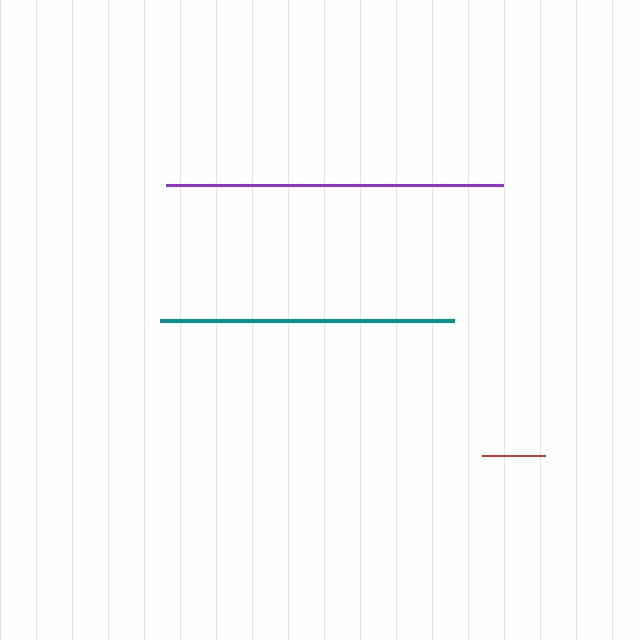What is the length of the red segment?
The red segment is approximately 63 pixels long.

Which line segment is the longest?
The purple line is the longest at approximately 337 pixels.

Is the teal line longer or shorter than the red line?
The teal line is longer than the red line.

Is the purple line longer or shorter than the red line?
The purple line is longer than the red line.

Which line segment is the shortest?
The red line is the shortest at approximately 63 pixels.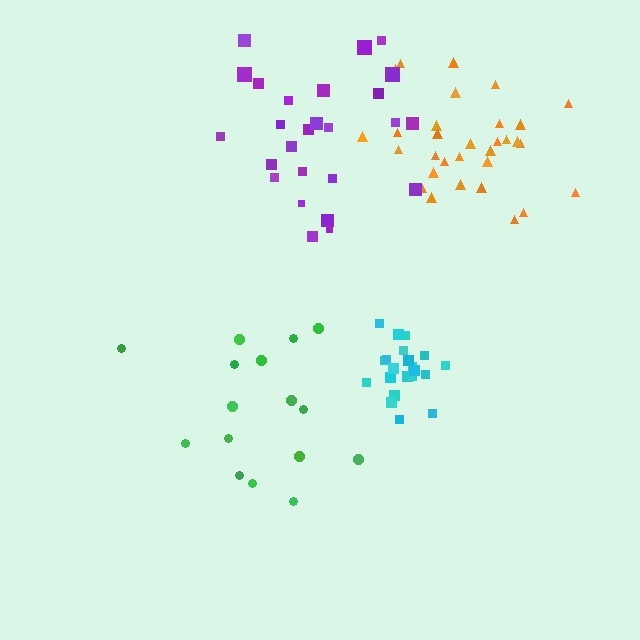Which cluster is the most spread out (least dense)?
Green.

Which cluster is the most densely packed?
Cyan.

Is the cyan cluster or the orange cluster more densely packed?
Cyan.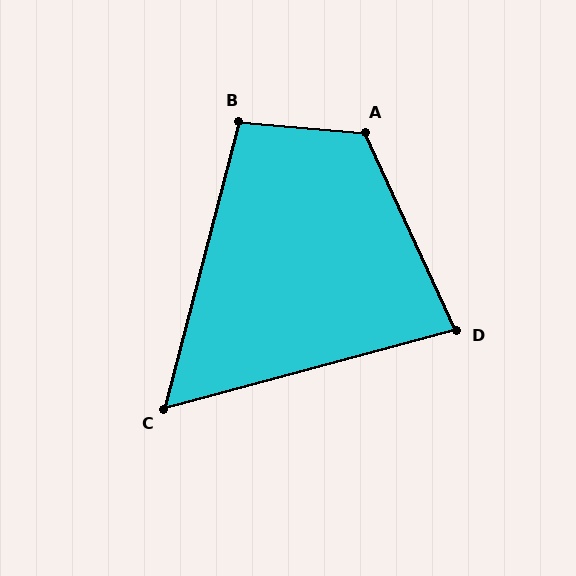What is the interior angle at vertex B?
Approximately 100 degrees (obtuse).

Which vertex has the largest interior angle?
A, at approximately 120 degrees.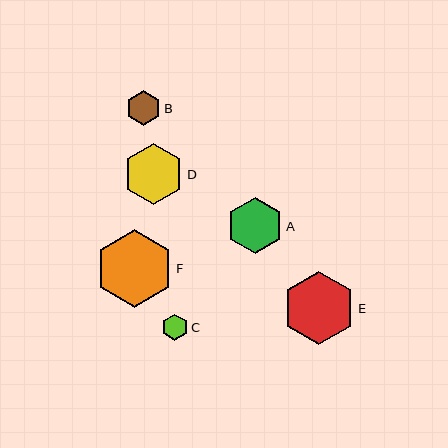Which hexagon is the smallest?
Hexagon C is the smallest with a size of approximately 26 pixels.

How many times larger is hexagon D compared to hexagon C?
Hexagon D is approximately 2.4 times the size of hexagon C.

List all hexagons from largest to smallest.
From largest to smallest: F, E, D, A, B, C.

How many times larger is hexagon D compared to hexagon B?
Hexagon D is approximately 1.7 times the size of hexagon B.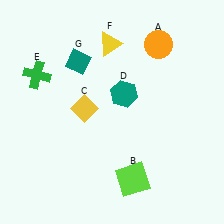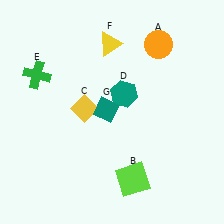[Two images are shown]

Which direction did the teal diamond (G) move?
The teal diamond (G) moved down.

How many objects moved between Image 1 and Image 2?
1 object moved between the two images.